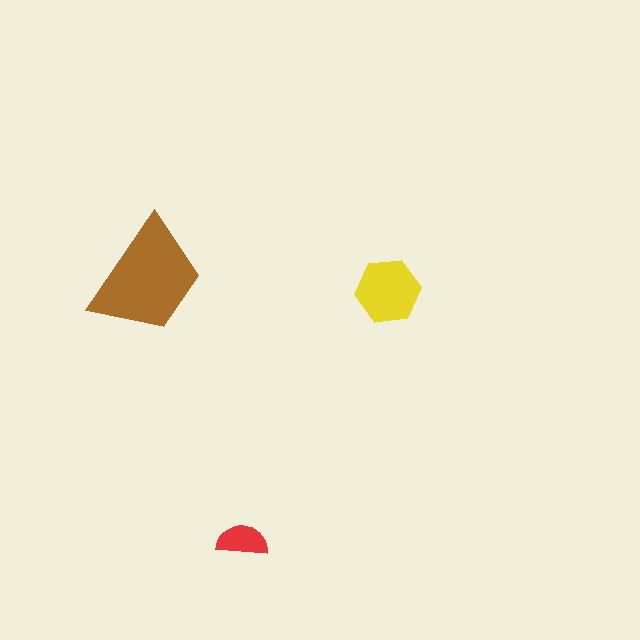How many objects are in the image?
There are 3 objects in the image.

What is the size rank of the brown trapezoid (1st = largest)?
1st.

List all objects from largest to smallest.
The brown trapezoid, the yellow hexagon, the red semicircle.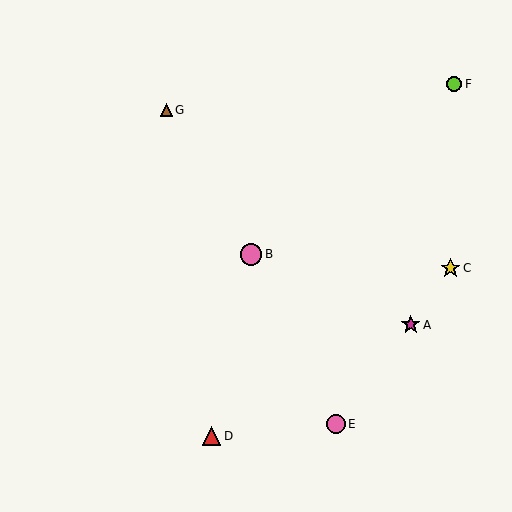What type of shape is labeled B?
Shape B is a pink circle.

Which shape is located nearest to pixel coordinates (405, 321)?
The magenta star (labeled A) at (411, 325) is nearest to that location.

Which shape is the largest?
The pink circle (labeled B) is the largest.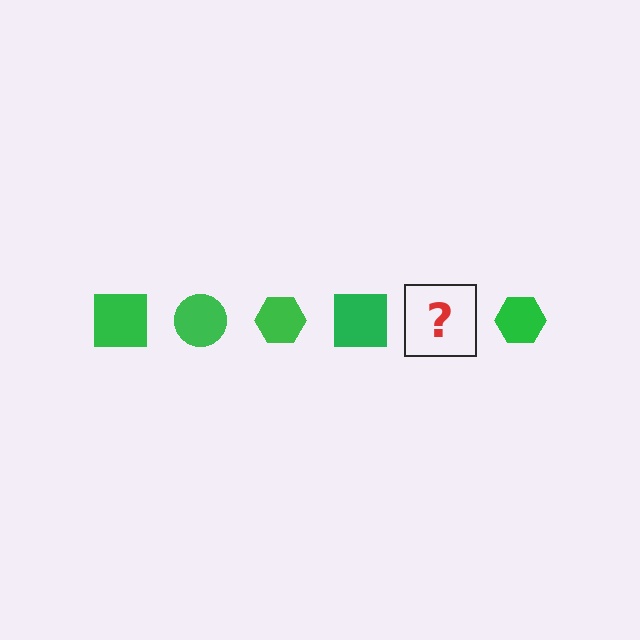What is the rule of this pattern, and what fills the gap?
The rule is that the pattern cycles through square, circle, hexagon shapes in green. The gap should be filled with a green circle.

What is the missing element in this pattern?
The missing element is a green circle.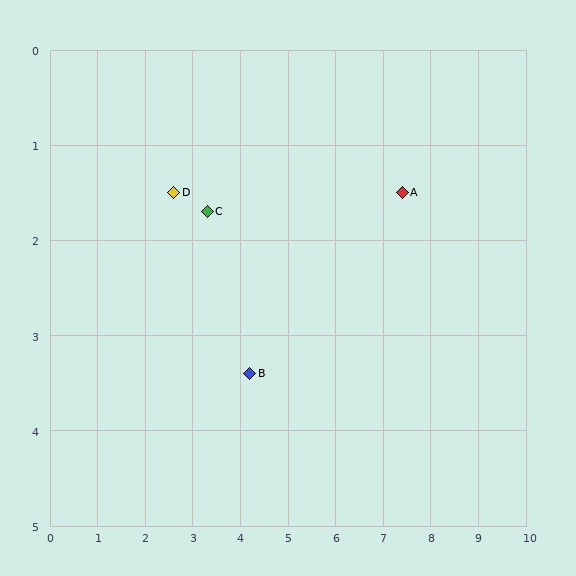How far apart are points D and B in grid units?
Points D and B are about 2.5 grid units apart.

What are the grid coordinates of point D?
Point D is at approximately (2.6, 1.5).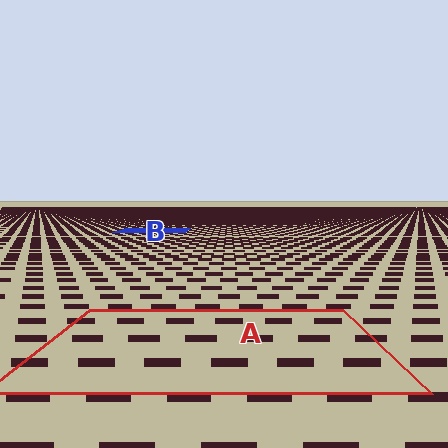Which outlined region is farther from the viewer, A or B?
Region B is farther from the viewer — the texture elements inside it appear smaller and more densely packed.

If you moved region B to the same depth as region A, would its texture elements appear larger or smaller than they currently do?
They would appear larger. At a closer depth, the same texture elements are projected at a bigger on-screen size.